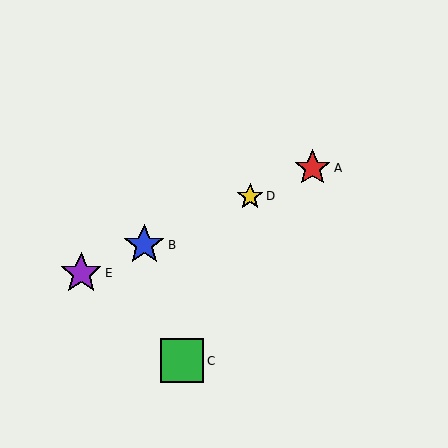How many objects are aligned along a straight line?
4 objects (A, B, D, E) are aligned along a straight line.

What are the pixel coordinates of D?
Object D is at (250, 196).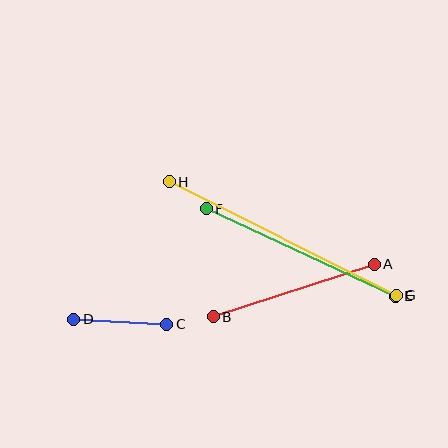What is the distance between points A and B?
The distance is approximately 169 pixels.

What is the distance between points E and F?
The distance is approximately 209 pixels.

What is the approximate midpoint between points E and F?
The midpoint is at approximately (301, 253) pixels.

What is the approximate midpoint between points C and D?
The midpoint is at approximately (120, 322) pixels.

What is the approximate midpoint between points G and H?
The midpoint is at approximately (283, 238) pixels.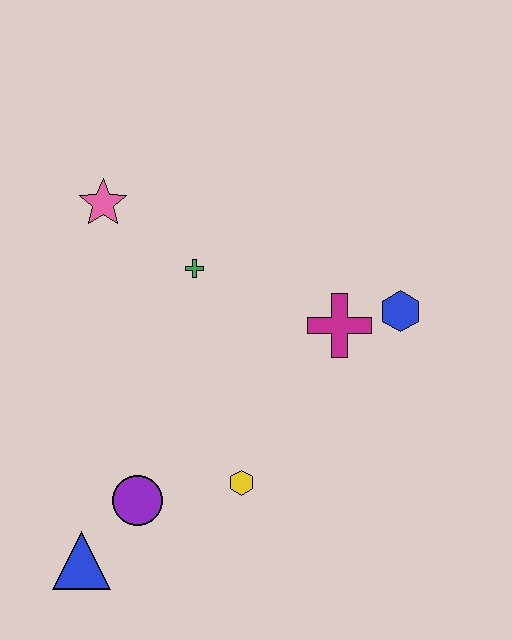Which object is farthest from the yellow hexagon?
The pink star is farthest from the yellow hexagon.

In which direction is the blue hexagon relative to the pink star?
The blue hexagon is to the right of the pink star.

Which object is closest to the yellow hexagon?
The purple circle is closest to the yellow hexagon.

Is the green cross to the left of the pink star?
No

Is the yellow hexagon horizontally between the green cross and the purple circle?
No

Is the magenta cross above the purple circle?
Yes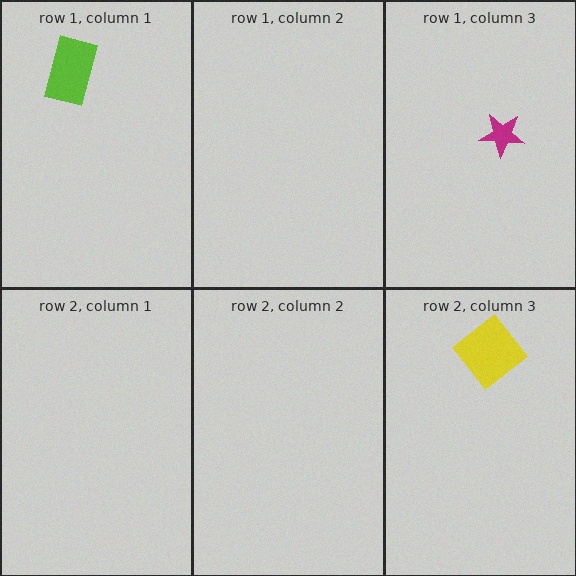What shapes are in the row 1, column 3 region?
The magenta star.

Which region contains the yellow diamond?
The row 2, column 3 region.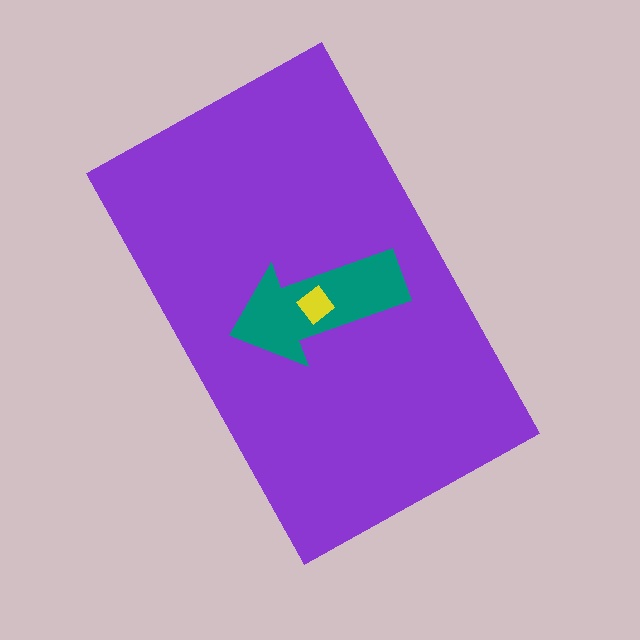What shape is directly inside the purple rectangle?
The teal arrow.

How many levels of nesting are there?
3.